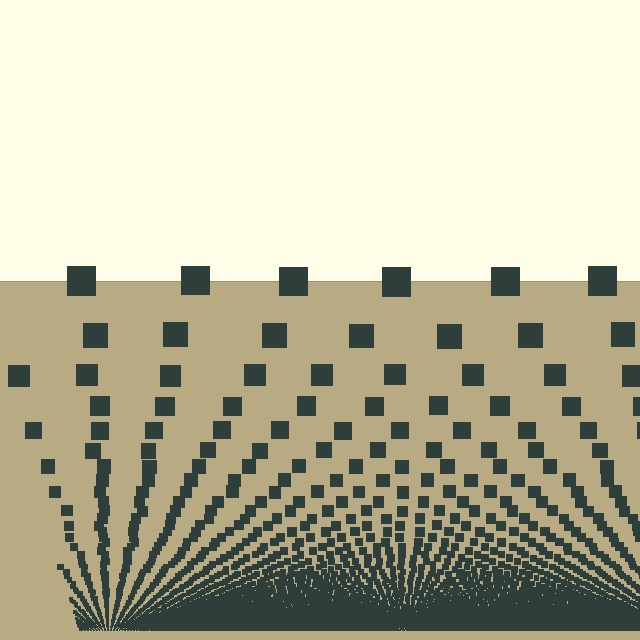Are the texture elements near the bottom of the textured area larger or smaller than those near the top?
Smaller. The gradient is inverted — elements near the bottom are smaller and denser.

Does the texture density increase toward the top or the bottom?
Density increases toward the bottom.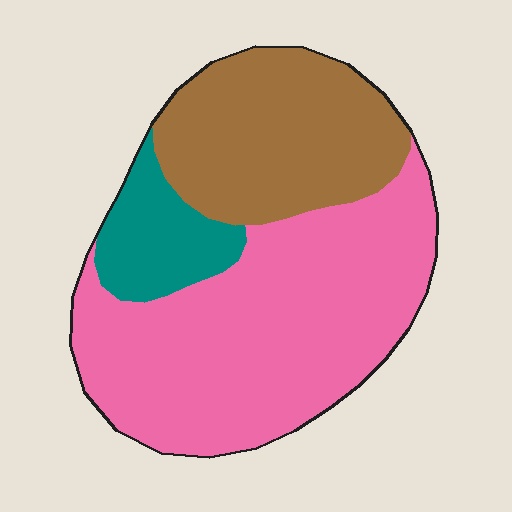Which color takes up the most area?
Pink, at roughly 55%.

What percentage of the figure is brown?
Brown takes up about one third (1/3) of the figure.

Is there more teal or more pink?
Pink.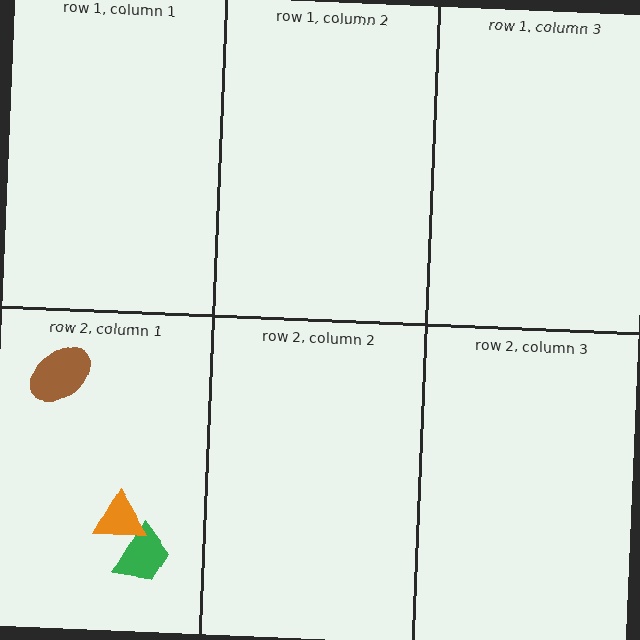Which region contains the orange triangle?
The row 2, column 1 region.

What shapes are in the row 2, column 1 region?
The green trapezoid, the orange triangle, the brown ellipse.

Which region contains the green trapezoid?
The row 2, column 1 region.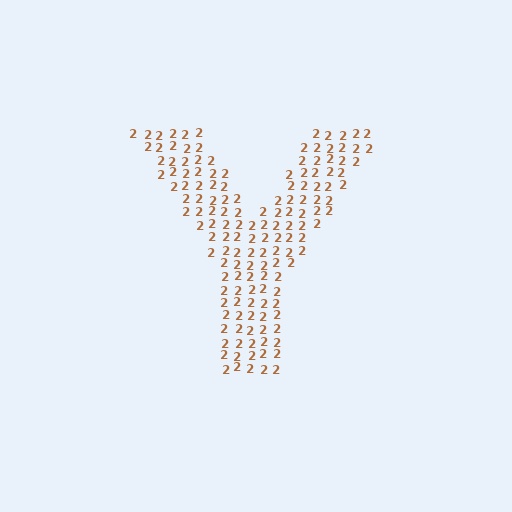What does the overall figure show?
The overall figure shows the letter Y.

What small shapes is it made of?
It is made of small digit 2's.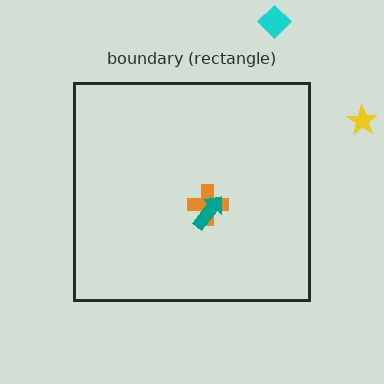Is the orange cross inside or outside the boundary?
Inside.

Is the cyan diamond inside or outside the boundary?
Outside.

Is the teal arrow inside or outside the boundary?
Inside.